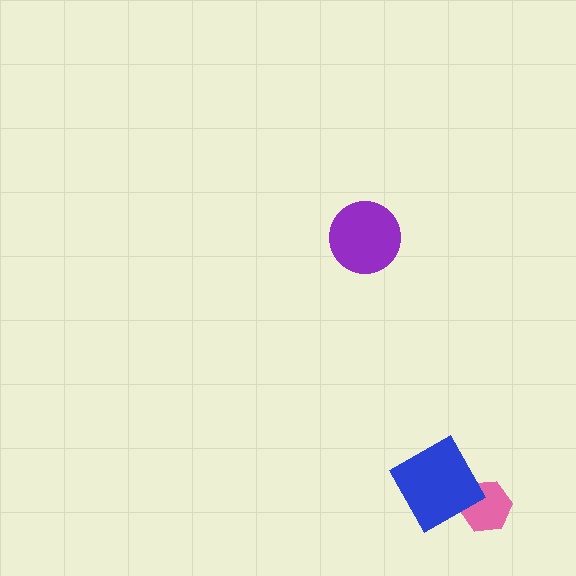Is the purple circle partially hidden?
No, no other shape covers it.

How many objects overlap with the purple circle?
0 objects overlap with the purple circle.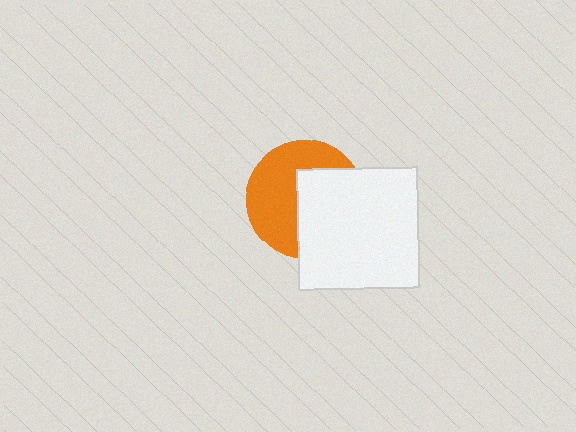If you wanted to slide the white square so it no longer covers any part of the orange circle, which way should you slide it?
Slide it right — that is the most direct way to separate the two shapes.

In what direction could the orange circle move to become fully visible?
The orange circle could move left. That would shift it out from behind the white square entirely.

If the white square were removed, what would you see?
You would see the complete orange circle.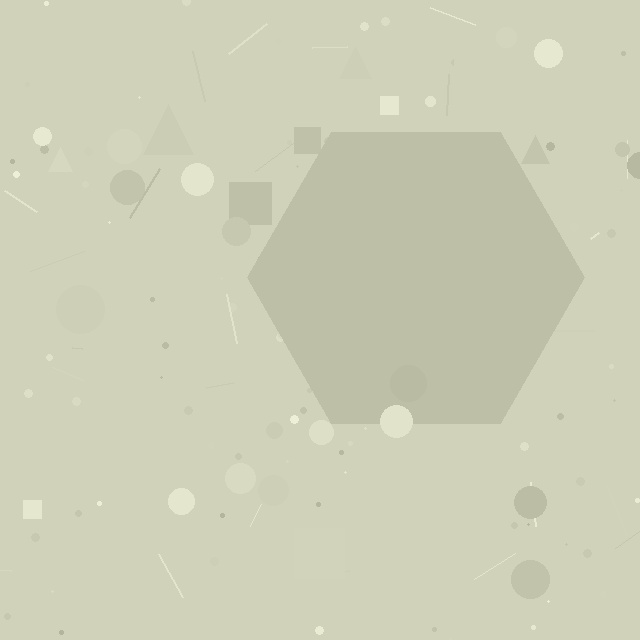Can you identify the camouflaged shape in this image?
The camouflaged shape is a hexagon.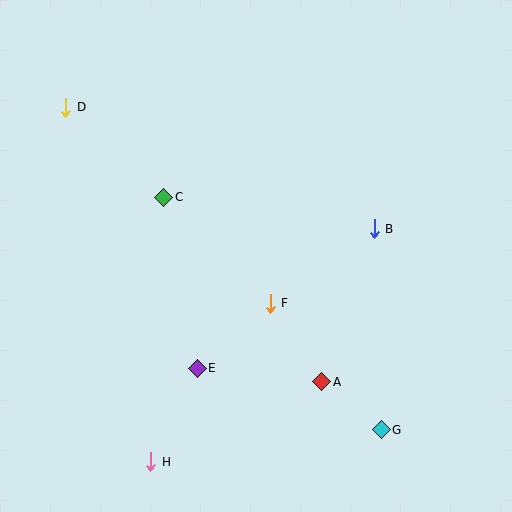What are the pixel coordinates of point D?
Point D is at (66, 107).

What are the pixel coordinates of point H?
Point H is at (151, 462).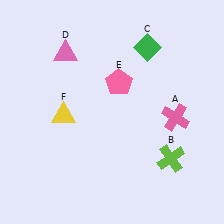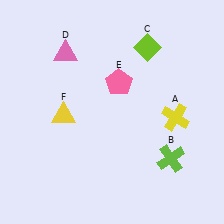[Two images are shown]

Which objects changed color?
A changed from pink to yellow. C changed from green to lime.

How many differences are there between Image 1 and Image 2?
There are 2 differences between the two images.